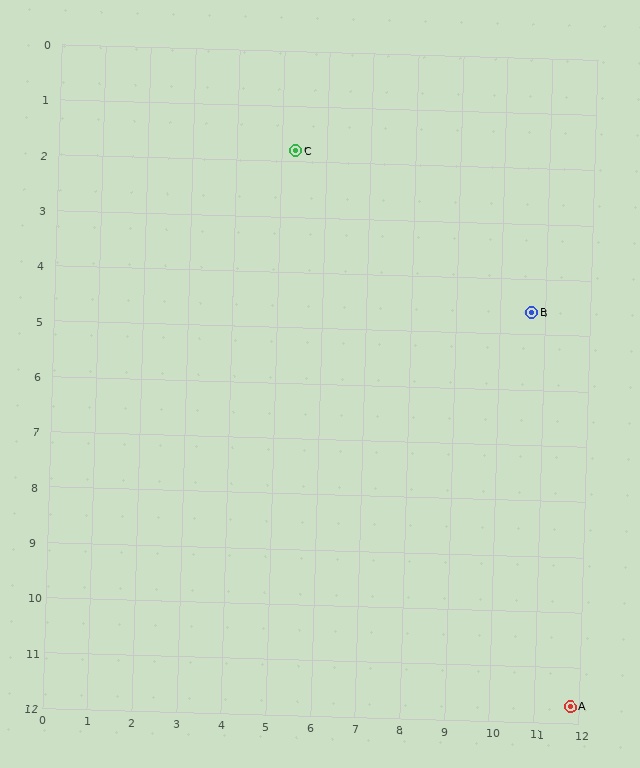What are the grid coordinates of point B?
Point B is at approximately (10.7, 4.6).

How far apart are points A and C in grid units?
Points A and C are about 11.8 grid units apart.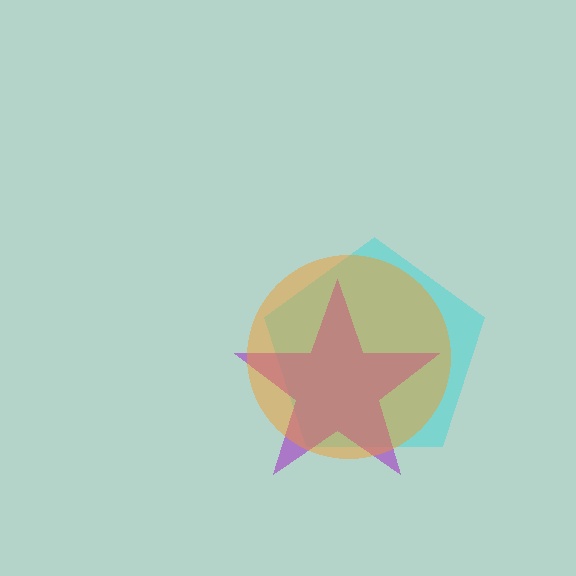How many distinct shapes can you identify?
There are 3 distinct shapes: a cyan pentagon, a purple star, an orange circle.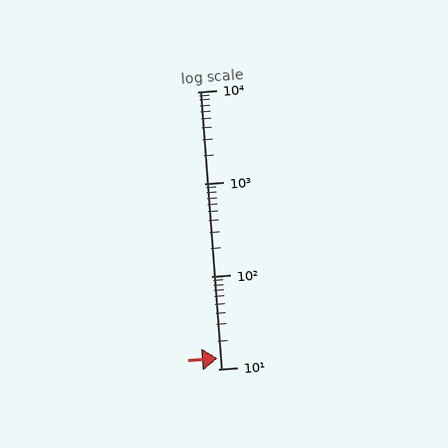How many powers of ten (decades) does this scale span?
The scale spans 3 decades, from 10 to 10000.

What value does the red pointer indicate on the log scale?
The pointer indicates approximately 13.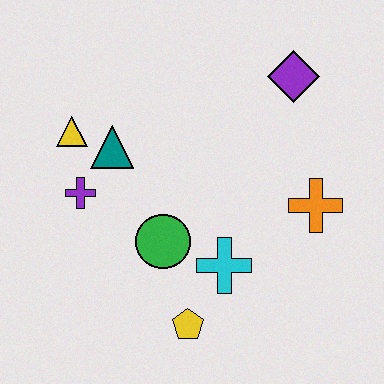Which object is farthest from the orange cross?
The yellow triangle is farthest from the orange cross.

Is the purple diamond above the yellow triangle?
Yes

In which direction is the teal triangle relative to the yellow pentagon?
The teal triangle is above the yellow pentagon.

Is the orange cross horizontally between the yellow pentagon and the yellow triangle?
No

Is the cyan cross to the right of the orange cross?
No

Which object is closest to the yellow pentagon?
The cyan cross is closest to the yellow pentagon.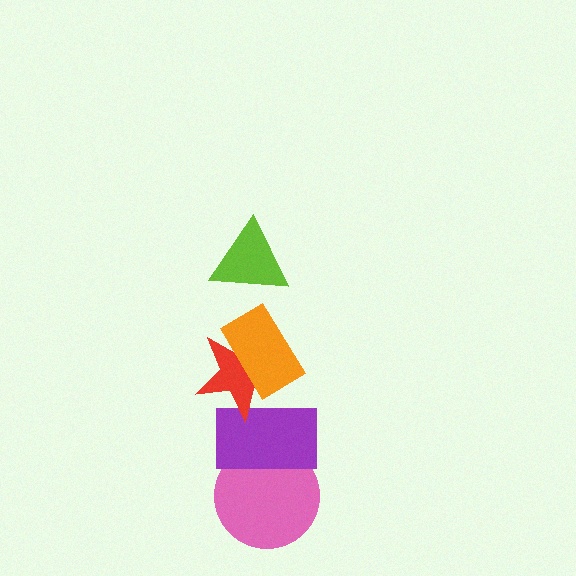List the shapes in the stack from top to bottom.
From top to bottom: the lime triangle, the orange rectangle, the red star, the purple rectangle, the pink circle.